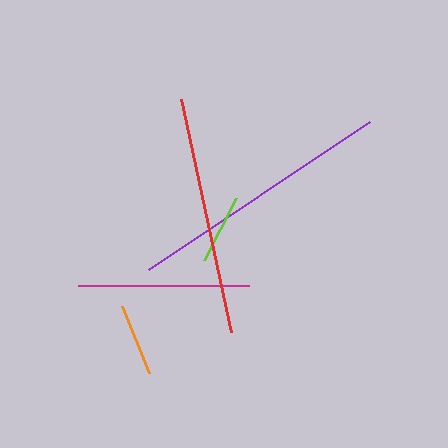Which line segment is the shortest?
The lime line is the shortest at approximately 70 pixels.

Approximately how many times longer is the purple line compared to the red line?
The purple line is approximately 1.1 times the length of the red line.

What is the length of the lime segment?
The lime segment is approximately 70 pixels long.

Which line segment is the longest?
The purple line is the longest at approximately 266 pixels.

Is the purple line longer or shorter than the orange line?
The purple line is longer than the orange line.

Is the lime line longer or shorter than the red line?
The red line is longer than the lime line.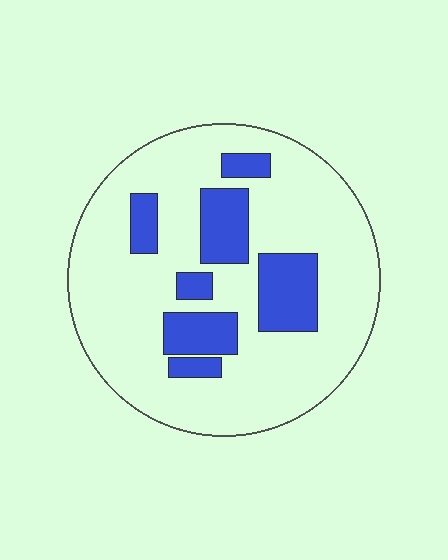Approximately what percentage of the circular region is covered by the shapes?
Approximately 20%.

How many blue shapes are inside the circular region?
7.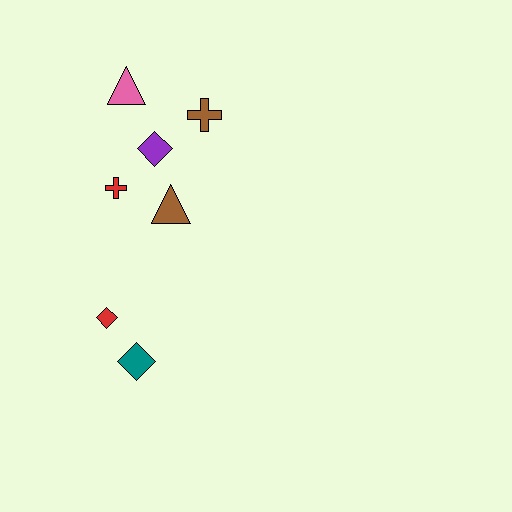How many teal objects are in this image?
There is 1 teal object.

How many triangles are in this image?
There are 2 triangles.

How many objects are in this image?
There are 7 objects.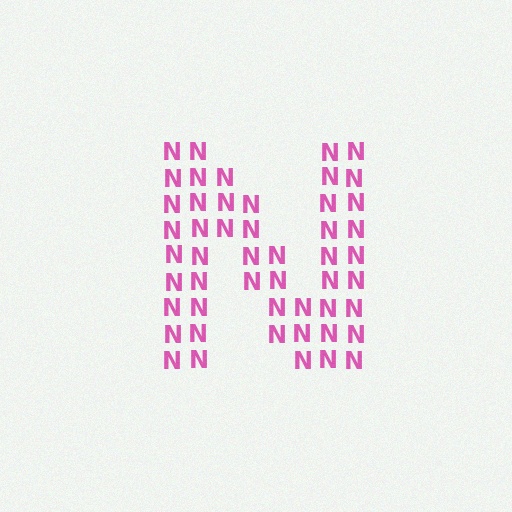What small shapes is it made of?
It is made of small letter N's.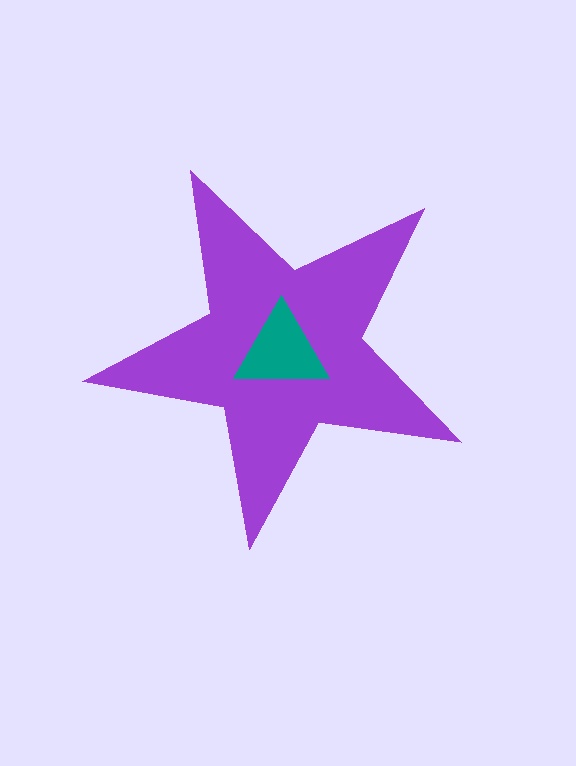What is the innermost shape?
The teal triangle.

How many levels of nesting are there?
2.